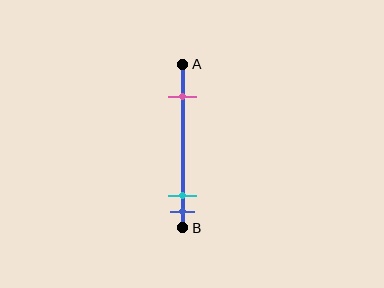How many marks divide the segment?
There are 3 marks dividing the segment.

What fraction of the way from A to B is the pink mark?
The pink mark is approximately 20% (0.2) of the way from A to B.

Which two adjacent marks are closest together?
The cyan and blue marks are the closest adjacent pair.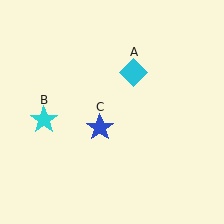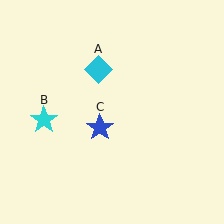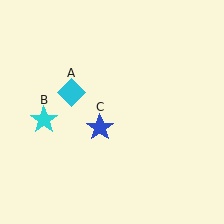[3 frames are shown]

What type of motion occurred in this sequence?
The cyan diamond (object A) rotated counterclockwise around the center of the scene.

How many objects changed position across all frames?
1 object changed position: cyan diamond (object A).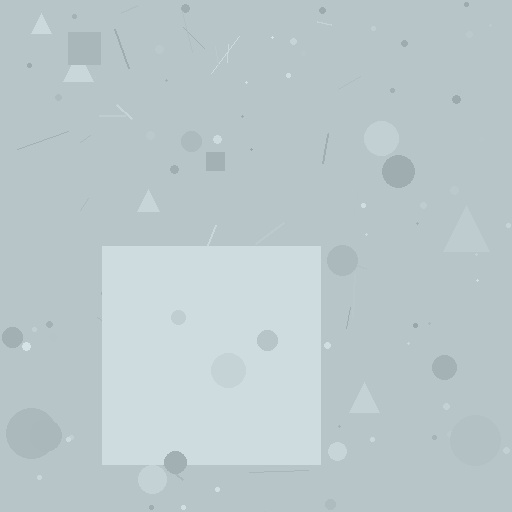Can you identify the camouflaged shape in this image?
The camouflaged shape is a square.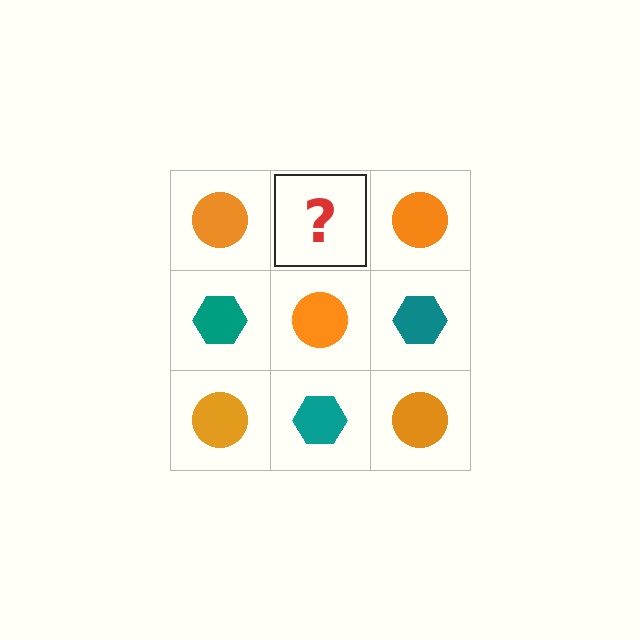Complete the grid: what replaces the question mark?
The question mark should be replaced with a teal hexagon.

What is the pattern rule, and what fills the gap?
The rule is that it alternates orange circle and teal hexagon in a checkerboard pattern. The gap should be filled with a teal hexagon.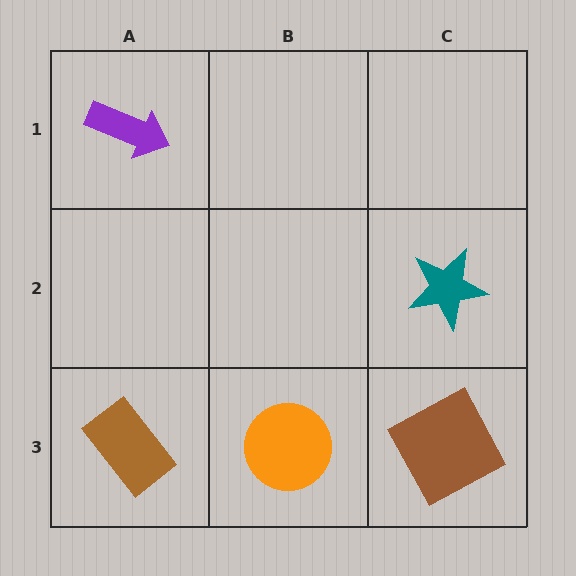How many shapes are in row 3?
3 shapes.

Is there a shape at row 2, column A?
No, that cell is empty.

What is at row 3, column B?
An orange circle.